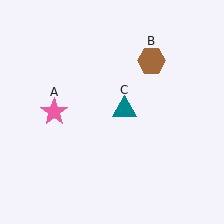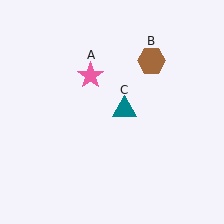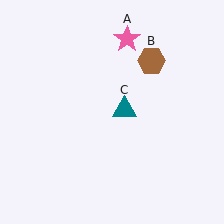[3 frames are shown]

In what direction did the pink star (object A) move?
The pink star (object A) moved up and to the right.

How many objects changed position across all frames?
1 object changed position: pink star (object A).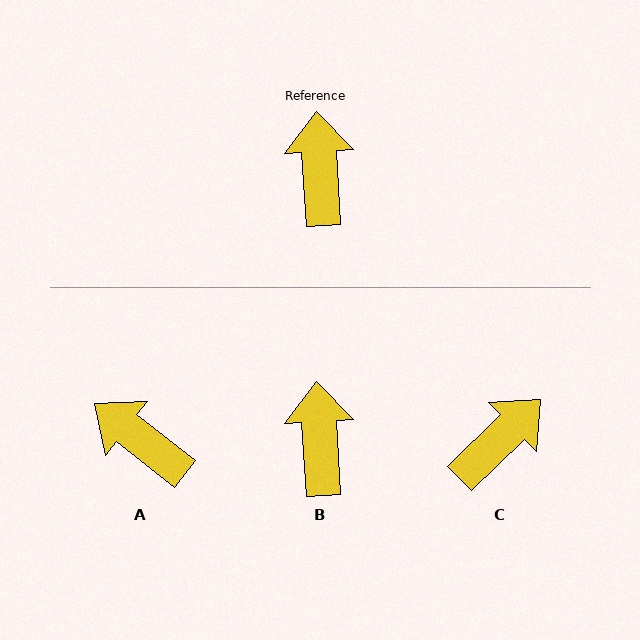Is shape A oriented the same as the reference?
No, it is off by about 49 degrees.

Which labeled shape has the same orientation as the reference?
B.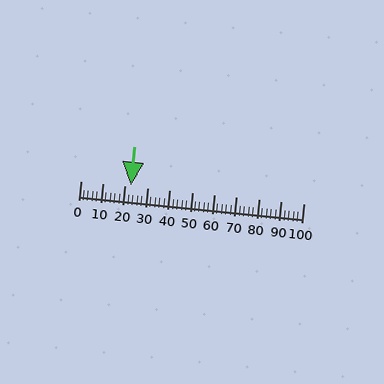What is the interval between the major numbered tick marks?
The major tick marks are spaced 10 units apart.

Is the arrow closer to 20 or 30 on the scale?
The arrow is closer to 20.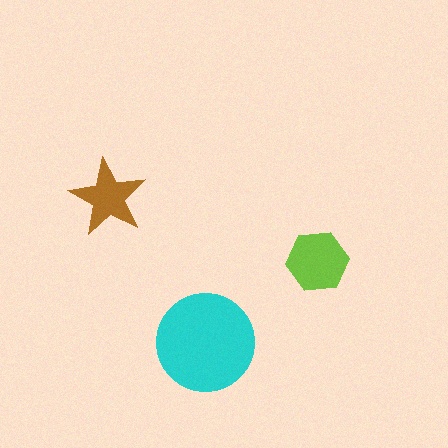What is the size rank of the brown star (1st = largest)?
3rd.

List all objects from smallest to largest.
The brown star, the lime hexagon, the cyan circle.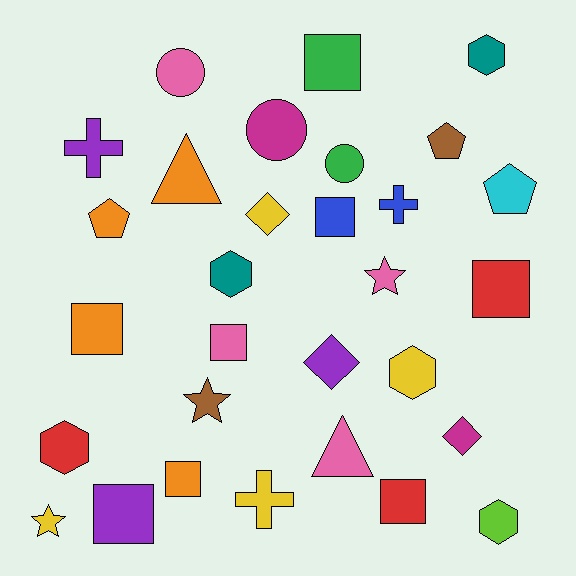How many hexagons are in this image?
There are 5 hexagons.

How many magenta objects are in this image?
There are 2 magenta objects.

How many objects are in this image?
There are 30 objects.